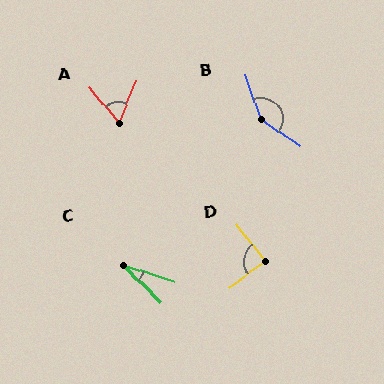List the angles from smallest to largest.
C (28°), A (61°), D (88°), B (145°).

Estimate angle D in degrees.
Approximately 88 degrees.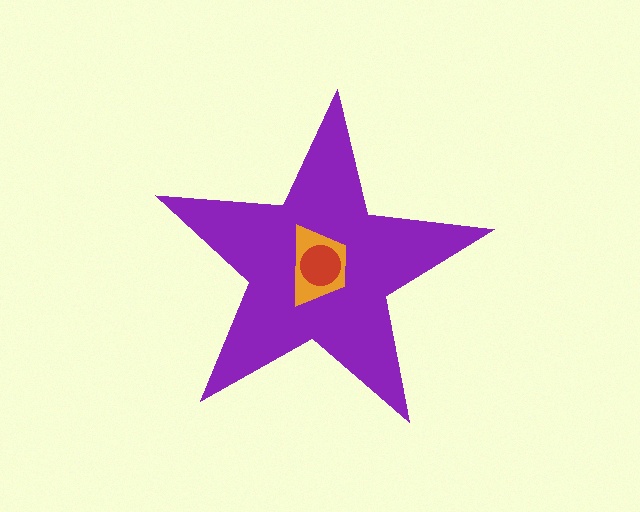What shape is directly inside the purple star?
The orange trapezoid.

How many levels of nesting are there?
3.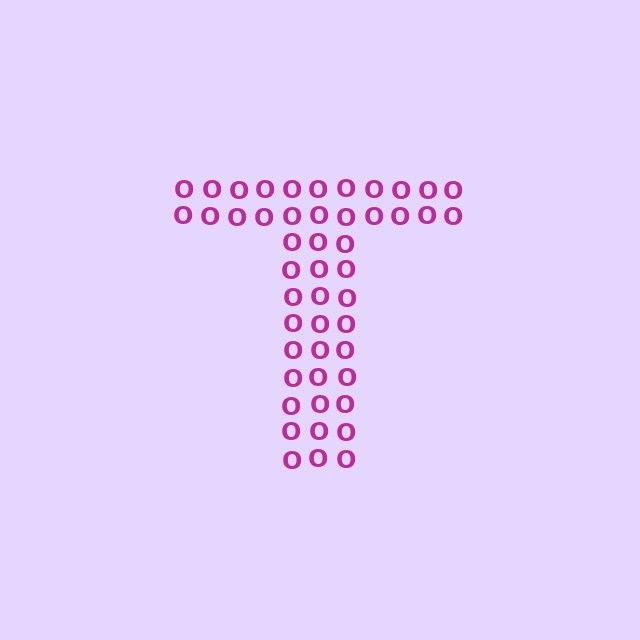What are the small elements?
The small elements are letter O's.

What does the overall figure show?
The overall figure shows the letter T.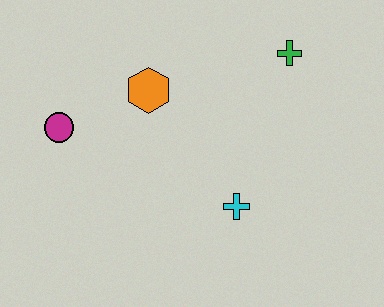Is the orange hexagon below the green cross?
Yes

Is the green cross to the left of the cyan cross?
No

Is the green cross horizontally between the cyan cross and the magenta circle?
No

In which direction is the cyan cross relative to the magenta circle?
The cyan cross is to the right of the magenta circle.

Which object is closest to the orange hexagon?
The magenta circle is closest to the orange hexagon.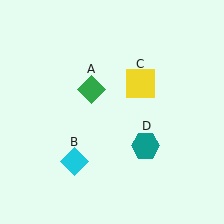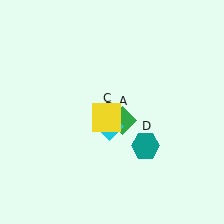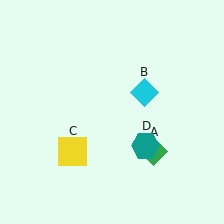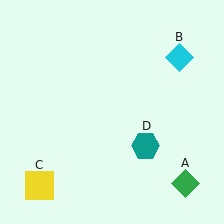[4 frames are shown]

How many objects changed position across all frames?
3 objects changed position: green diamond (object A), cyan diamond (object B), yellow square (object C).